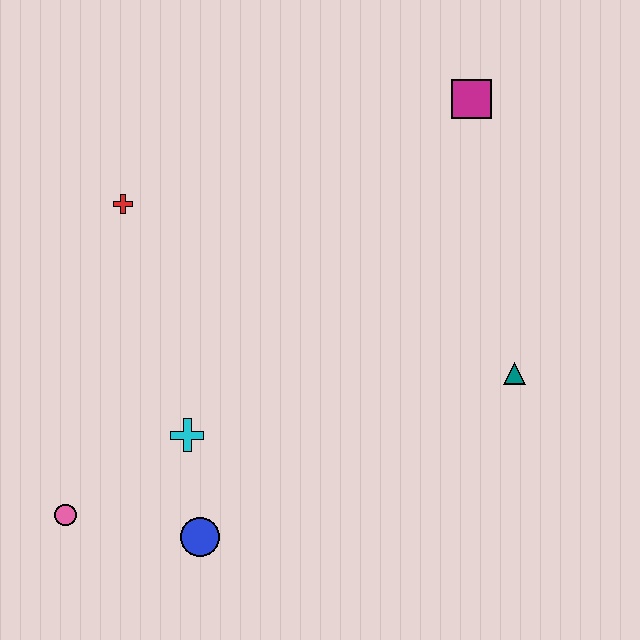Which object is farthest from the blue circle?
The magenta square is farthest from the blue circle.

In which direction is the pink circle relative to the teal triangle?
The pink circle is to the left of the teal triangle.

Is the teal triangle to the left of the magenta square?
No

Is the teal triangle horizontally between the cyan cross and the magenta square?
No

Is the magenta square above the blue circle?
Yes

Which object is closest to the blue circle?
The cyan cross is closest to the blue circle.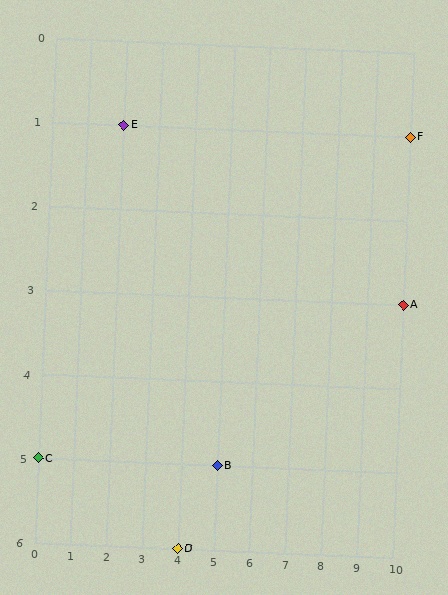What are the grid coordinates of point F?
Point F is at grid coordinates (10, 1).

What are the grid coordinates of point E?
Point E is at grid coordinates (2, 1).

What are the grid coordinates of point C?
Point C is at grid coordinates (0, 5).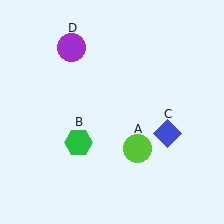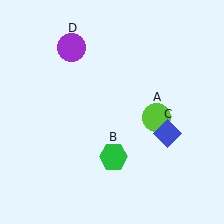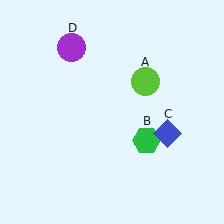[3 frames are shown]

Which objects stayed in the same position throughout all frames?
Blue diamond (object C) and purple circle (object D) remained stationary.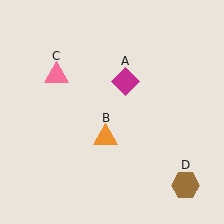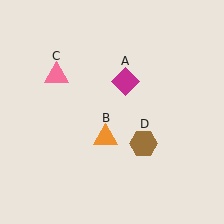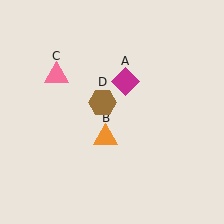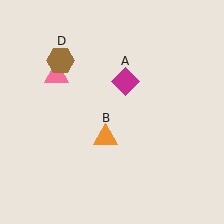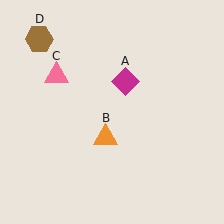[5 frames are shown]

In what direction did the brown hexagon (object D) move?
The brown hexagon (object D) moved up and to the left.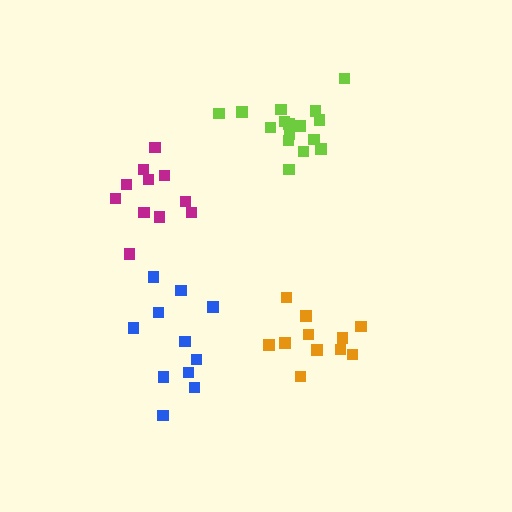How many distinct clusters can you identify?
There are 4 distinct clusters.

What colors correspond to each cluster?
The clusters are colored: blue, lime, orange, magenta.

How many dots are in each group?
Group 1: 11 dots, Group 2: 16 dots, Group 3: 11 dots, Group 4: 11 dots (49 total).